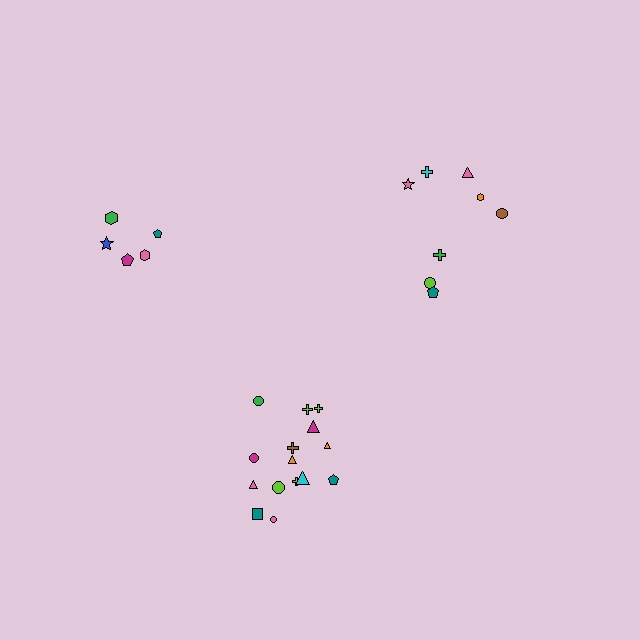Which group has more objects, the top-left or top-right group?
The top-right group.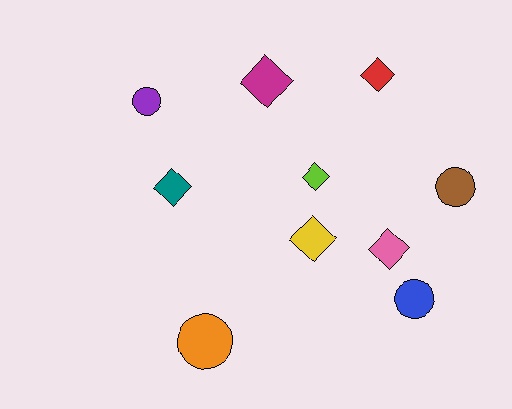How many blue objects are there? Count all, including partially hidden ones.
There is 1 blue object.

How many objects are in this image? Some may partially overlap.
There are 10 objects.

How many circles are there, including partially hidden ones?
There are 4 circles.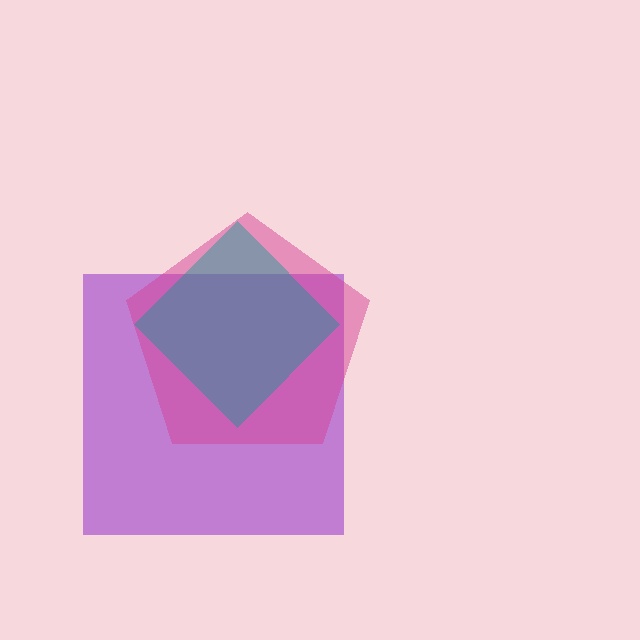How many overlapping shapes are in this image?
There are 3 overlapping shapes in the image.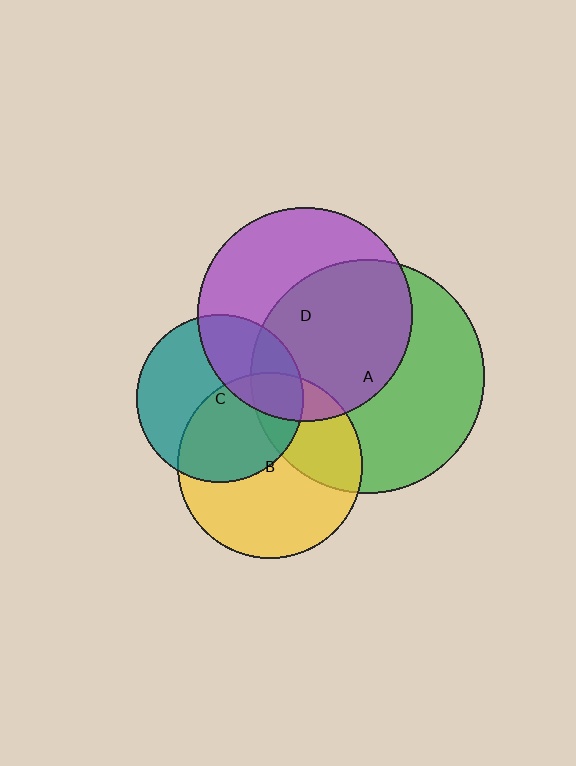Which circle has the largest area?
Circle A (green).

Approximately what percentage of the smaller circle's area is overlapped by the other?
Approximately 35%.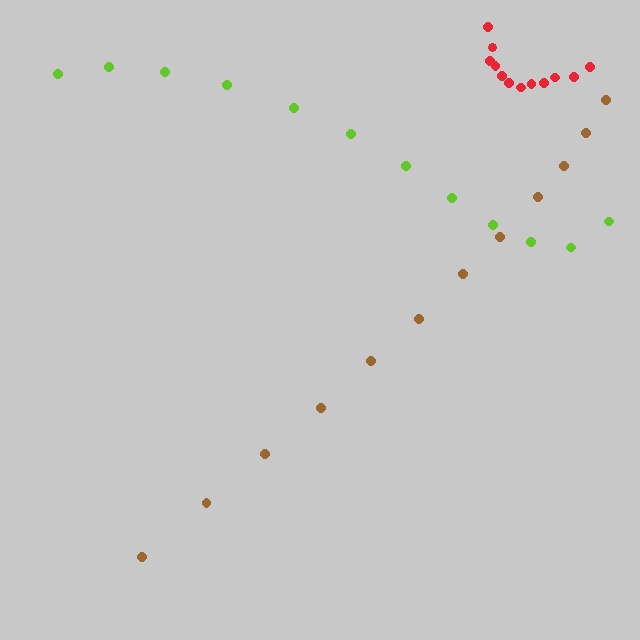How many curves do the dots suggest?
There are 3 distinct paths.